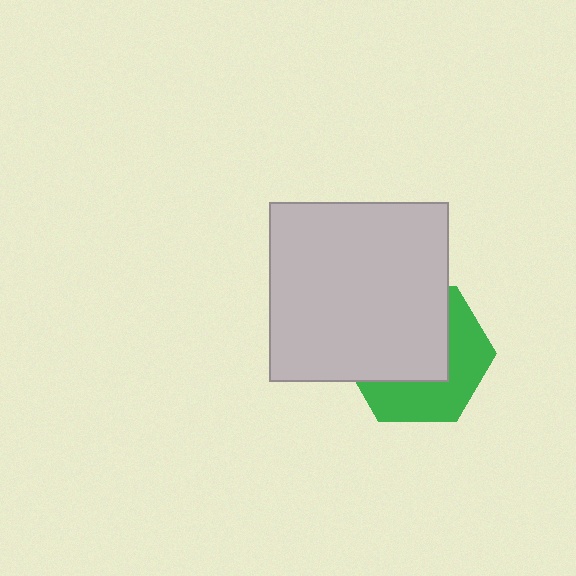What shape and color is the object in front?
The object in front is a light gray square.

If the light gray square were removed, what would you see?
You would see the complete green hexagon.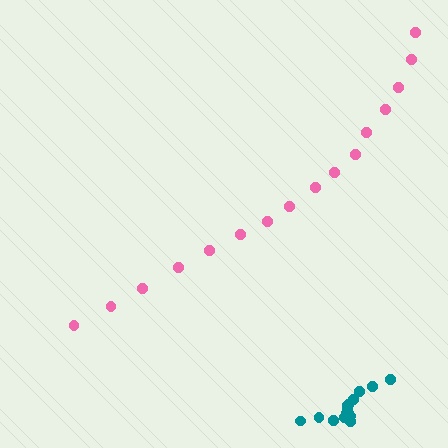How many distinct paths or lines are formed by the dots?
There are 2 distinct paths.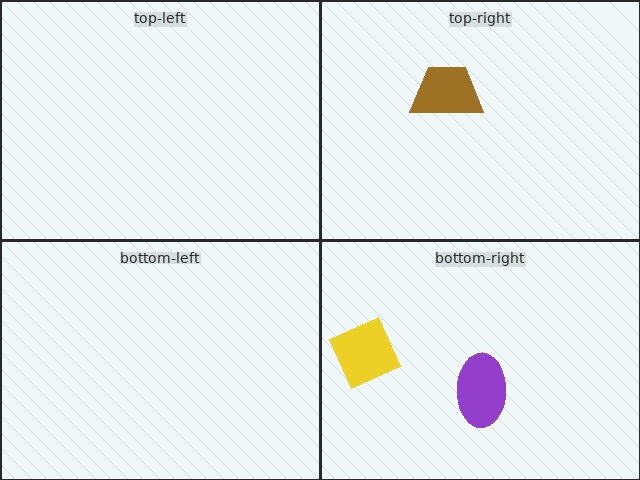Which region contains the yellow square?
The bottom-right region.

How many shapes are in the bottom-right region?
2.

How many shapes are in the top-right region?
1.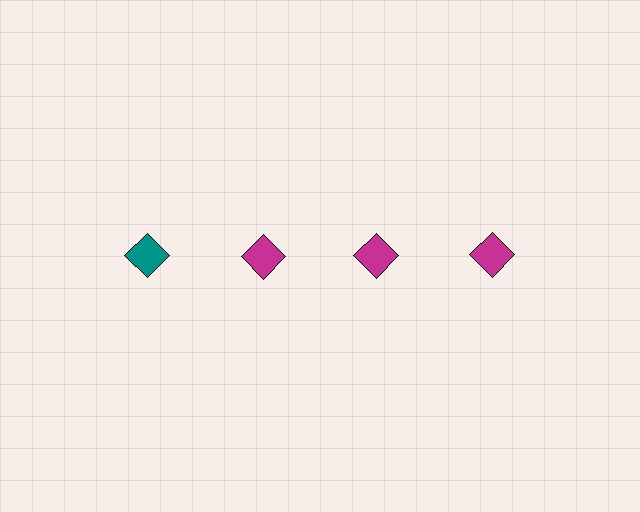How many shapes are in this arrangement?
There are 4 shapes arranged in a grid pattern.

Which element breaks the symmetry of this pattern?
The teal diamond in the top row, leftmost column breaks the symmetry. All other shapes are magenta diamonds.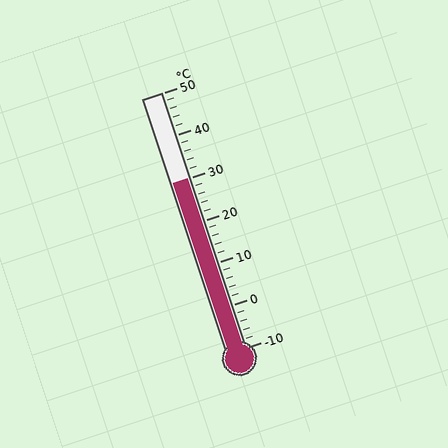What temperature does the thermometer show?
The thermometer shows approximately 30°C.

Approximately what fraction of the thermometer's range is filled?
The thermometer is filled to approximately 65% of its range.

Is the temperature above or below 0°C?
The temperature is above 0°C.